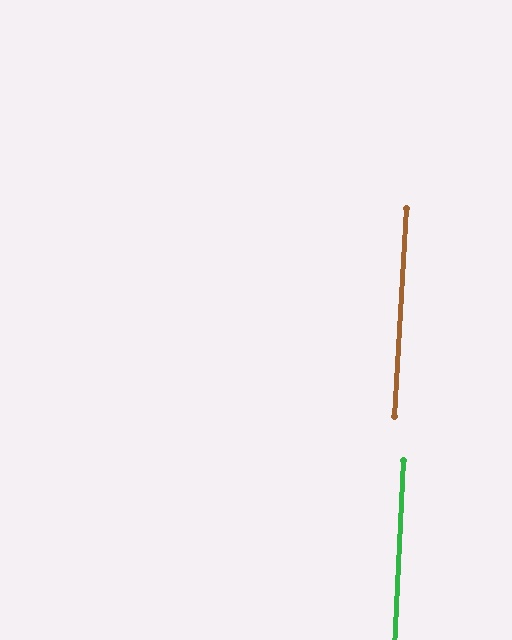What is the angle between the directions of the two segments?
Approximately 0 degrees.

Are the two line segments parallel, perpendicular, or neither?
Parallel — their directions differ by only 0.5°.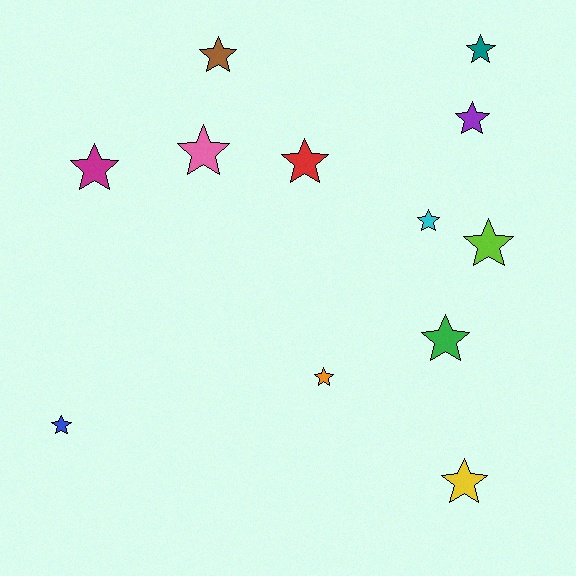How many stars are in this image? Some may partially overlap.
There are 12 stars.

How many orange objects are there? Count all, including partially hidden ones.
There is 1 orange object.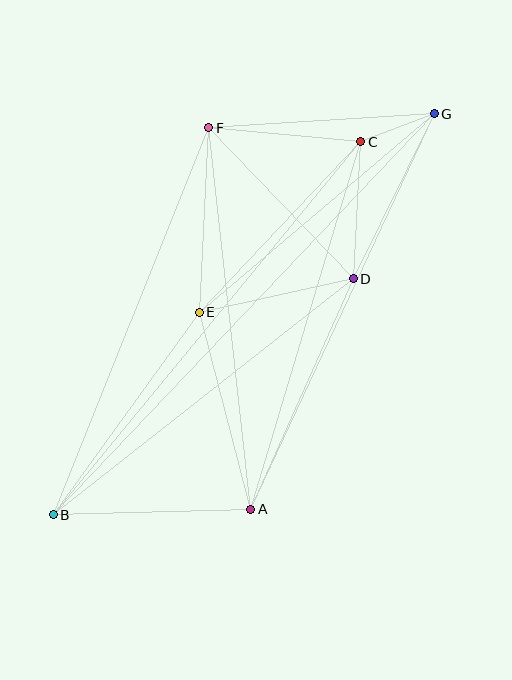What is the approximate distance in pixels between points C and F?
The distance between C and F is approximately 153 pixels.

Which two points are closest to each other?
Points C and G are closest to each other.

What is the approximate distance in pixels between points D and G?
The distance between D and G is approximately 184 pixels.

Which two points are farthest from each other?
Points B and G are farthest from each other.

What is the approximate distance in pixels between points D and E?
The distance between D and E is approximately 158 pixels.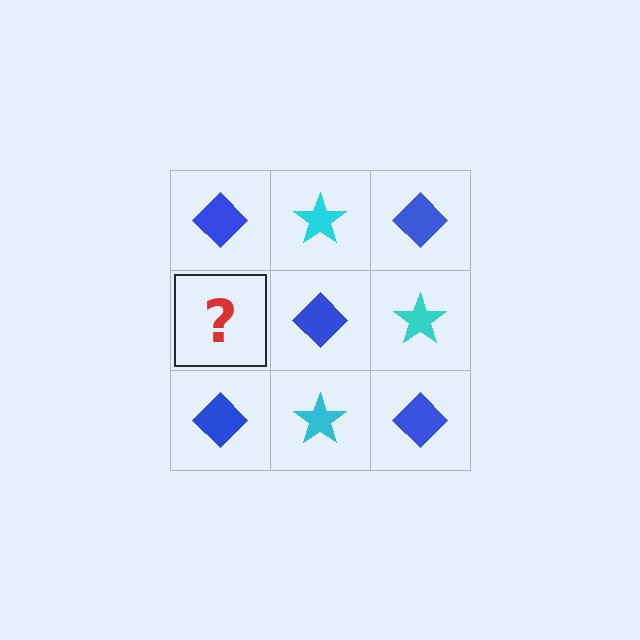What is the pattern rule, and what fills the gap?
The rule is that it alternates blue diamond and cyan star in a checkerboard pattern. The gap should be filled with a cyan star.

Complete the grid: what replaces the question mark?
The question mark should be replaced with a cyan star.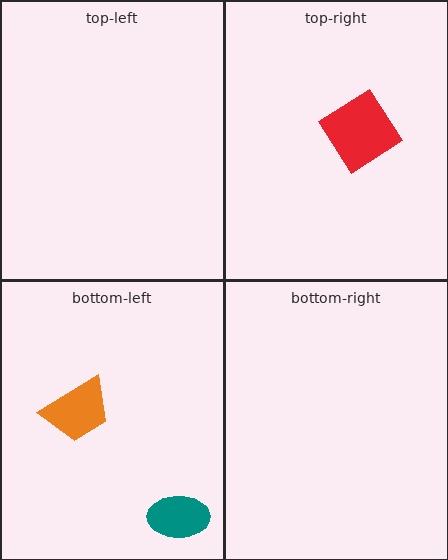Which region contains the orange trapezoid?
The bottom-left region.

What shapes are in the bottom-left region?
The teal ellipse, the orange trapezoid.